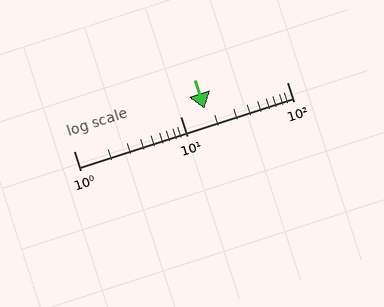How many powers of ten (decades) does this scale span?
The scale spans 2 decades, from 1 to 100.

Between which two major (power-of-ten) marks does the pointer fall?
The pointer is between 10 and 100.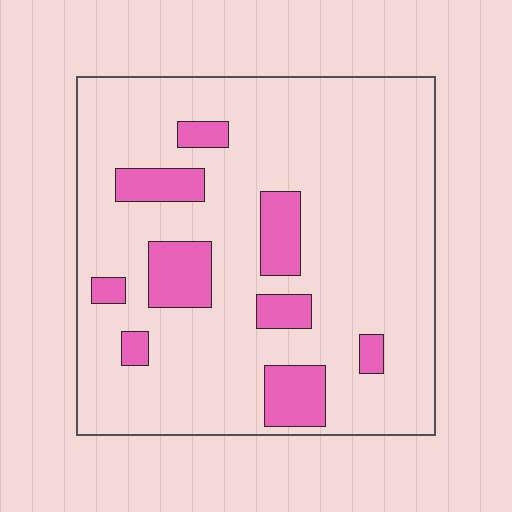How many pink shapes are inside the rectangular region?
9.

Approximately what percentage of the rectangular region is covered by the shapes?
Approximately 15%.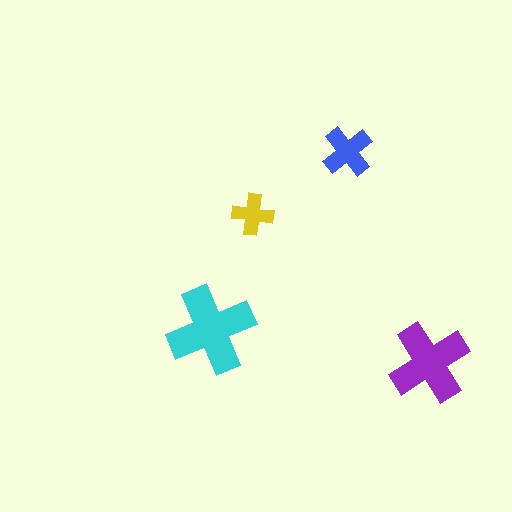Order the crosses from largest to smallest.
the cyan one, the purple one, the blue one, the yellow one.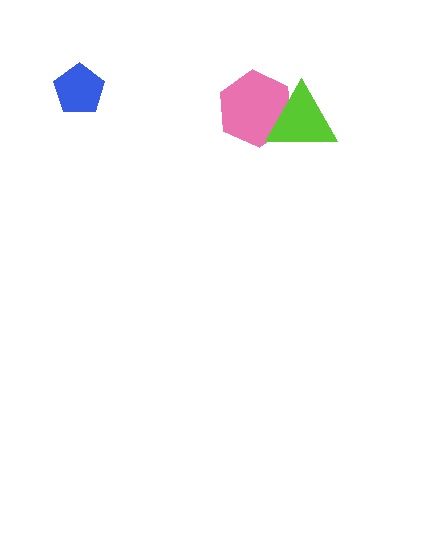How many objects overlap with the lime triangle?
1 object overlaps with the lime triangle.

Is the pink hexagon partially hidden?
Yes, it is partially covered by another shape.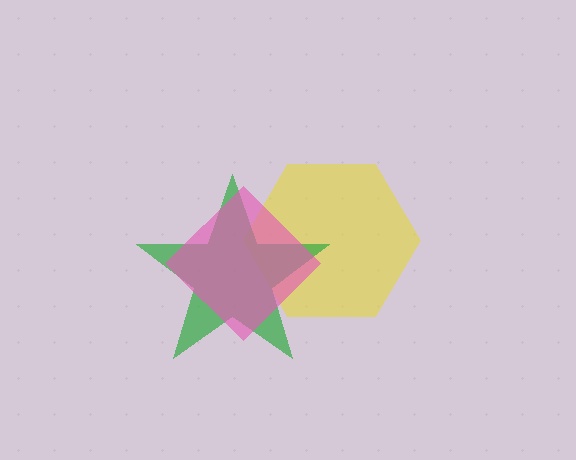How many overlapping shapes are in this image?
There are 3 overlapping shapes in the image.